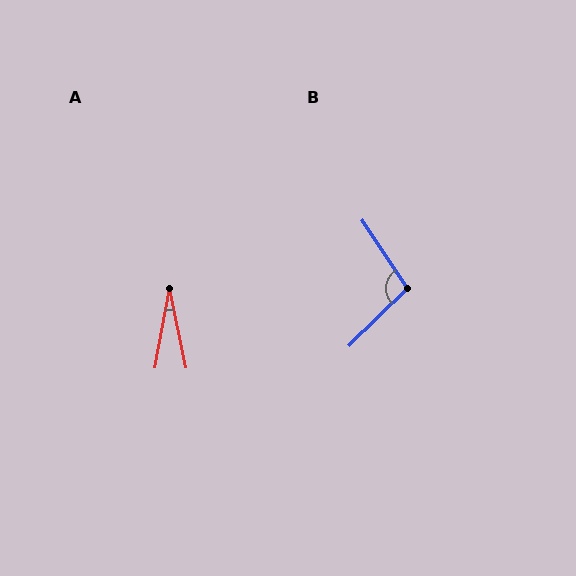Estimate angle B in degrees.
Approximately 101 degrees.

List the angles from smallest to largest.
A (22°), B (101°).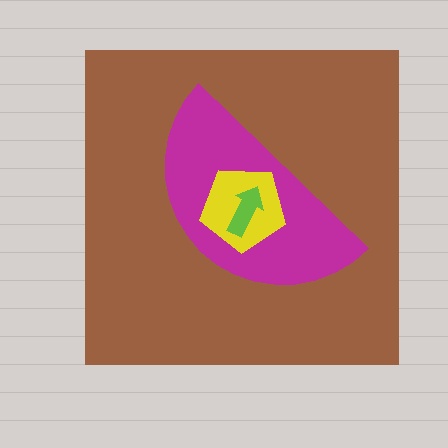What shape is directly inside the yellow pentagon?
The lime arrow.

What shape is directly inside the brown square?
The magenta semicircle.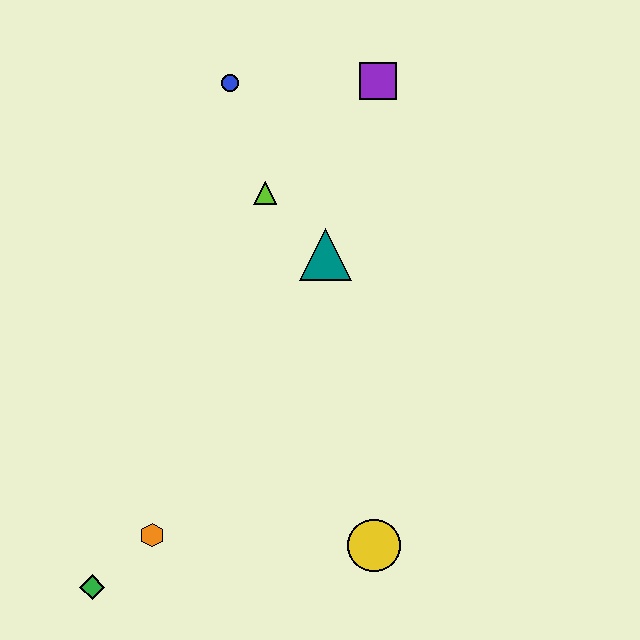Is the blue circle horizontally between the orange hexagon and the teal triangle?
Yes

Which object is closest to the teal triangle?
The lime triangle is closest to the teal triangle.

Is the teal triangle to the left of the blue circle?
No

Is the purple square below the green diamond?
No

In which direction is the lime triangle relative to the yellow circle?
The lime triangle is above the yellow circle.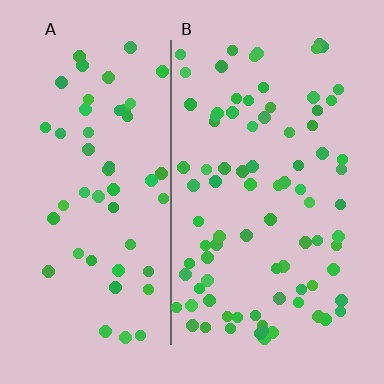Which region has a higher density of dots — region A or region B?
B (the right).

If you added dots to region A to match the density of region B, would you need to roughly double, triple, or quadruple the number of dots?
Approximately double.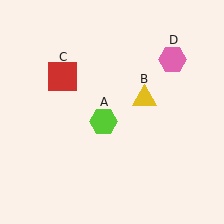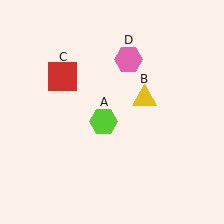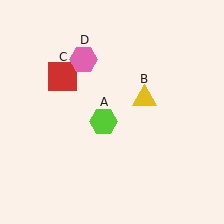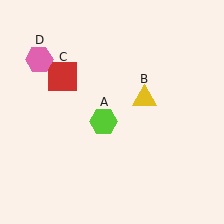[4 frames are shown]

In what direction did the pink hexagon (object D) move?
The pink hexagon (object D) moved left.